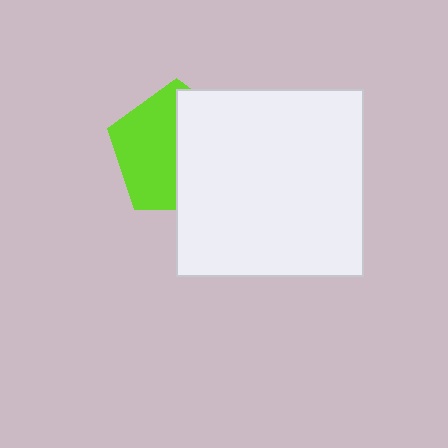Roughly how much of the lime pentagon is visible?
About half of it is visible (roughly 50%).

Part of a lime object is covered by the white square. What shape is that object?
It is a pentagon.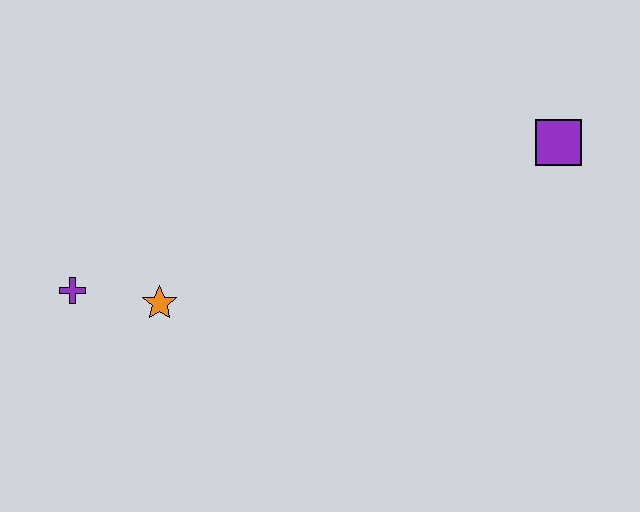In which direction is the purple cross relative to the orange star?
The purple cross is to the left of the orange star.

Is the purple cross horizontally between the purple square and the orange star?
No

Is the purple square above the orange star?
Yes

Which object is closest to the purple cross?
The orange star is closest to the purple cross.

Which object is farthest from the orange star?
The purple square is farthest from the orange star.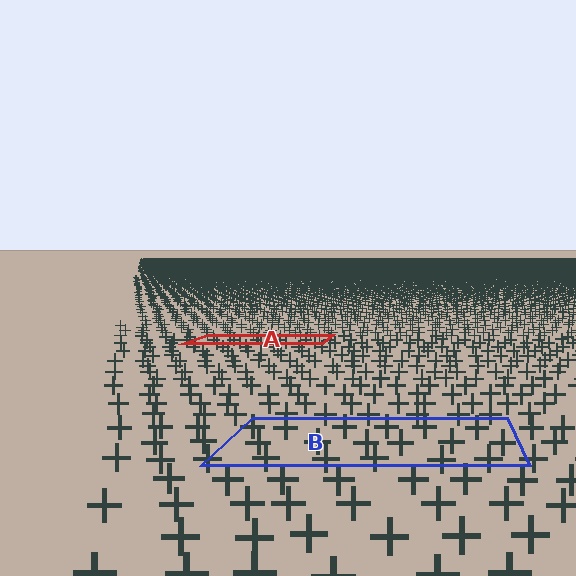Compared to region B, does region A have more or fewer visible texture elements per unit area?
Region A has more texture elements per unit area — they are packed more densely because it is farther away.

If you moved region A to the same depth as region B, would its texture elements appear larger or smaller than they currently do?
They would appear larger. At a closer depth, the same texture elements are projected at a bigger on-screen size.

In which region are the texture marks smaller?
The texture marks are smaller in region A, because it is farther away.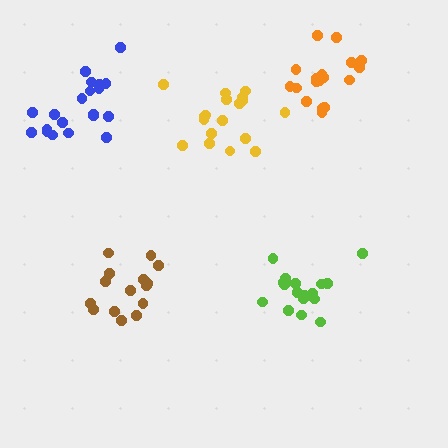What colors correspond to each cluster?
The clusters are colored: yellow, brown, lime, blue, orange.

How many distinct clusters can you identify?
There are 5 distinct clusters.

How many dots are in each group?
Group 1: 18 dots, Group 2: 15 dots, Group 3: 17 dots, Group 4: 20 dots, Group 5: 18 dots (88 total).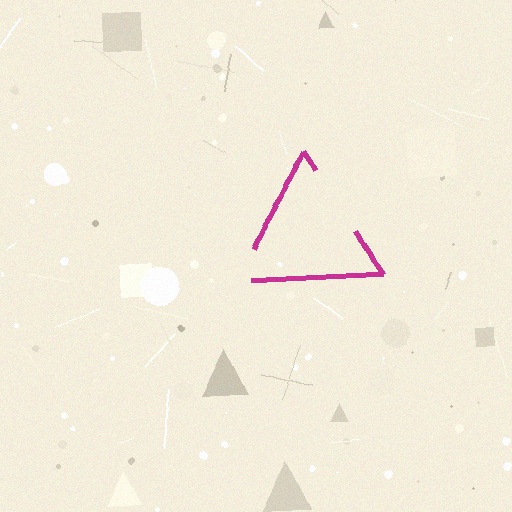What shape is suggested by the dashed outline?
The dashed outline suggests a triangle.